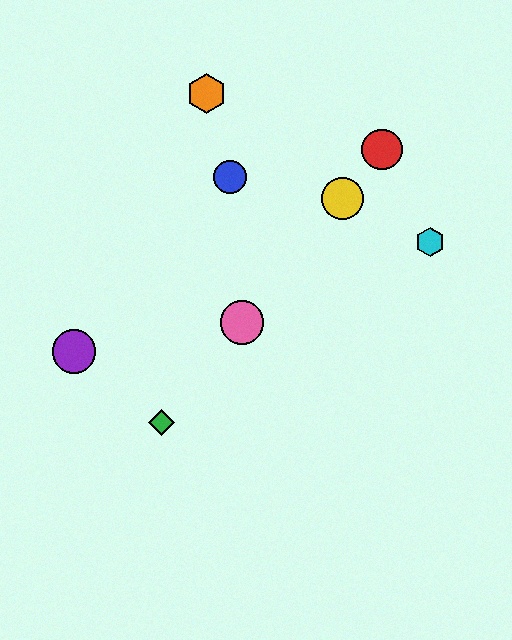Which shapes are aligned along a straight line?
The red circle, the green diamond, the yellow circle, the pink circle are aligned along a straight line.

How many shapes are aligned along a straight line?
4 shapes (the red circle, the green diamond, the yellow circle, the pink circle) are aligned along a straight line.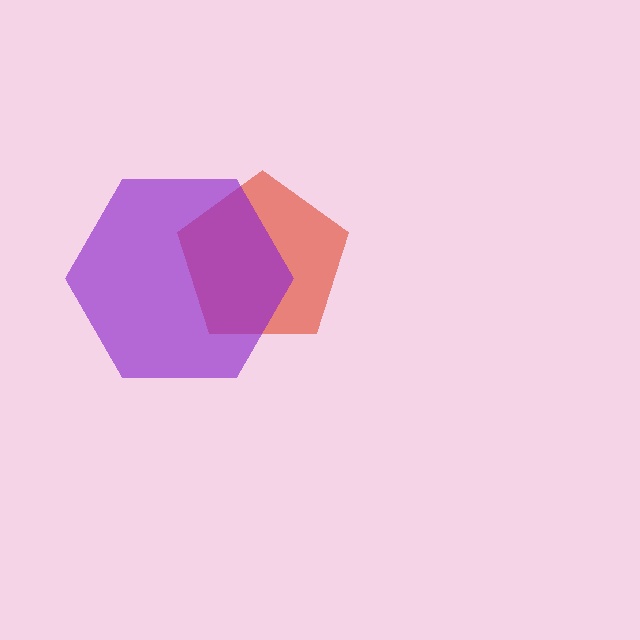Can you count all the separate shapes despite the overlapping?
Yes, there are 2 separate shapes.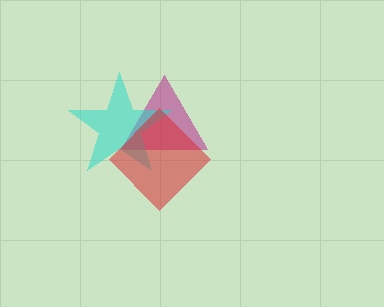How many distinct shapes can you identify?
There are 3 distinct shapes: a magenta triangle, a cyan star, a red diamond.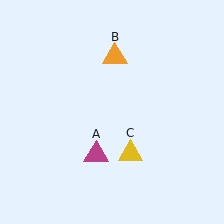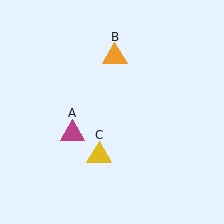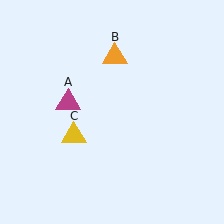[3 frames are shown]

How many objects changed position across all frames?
2 objects changed position: magenta triangle (object A), yellow triangle (object C).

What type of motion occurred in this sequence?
The magenta triangle (object A), yellow triangle (object C) rotated clockwise around the center of the scene.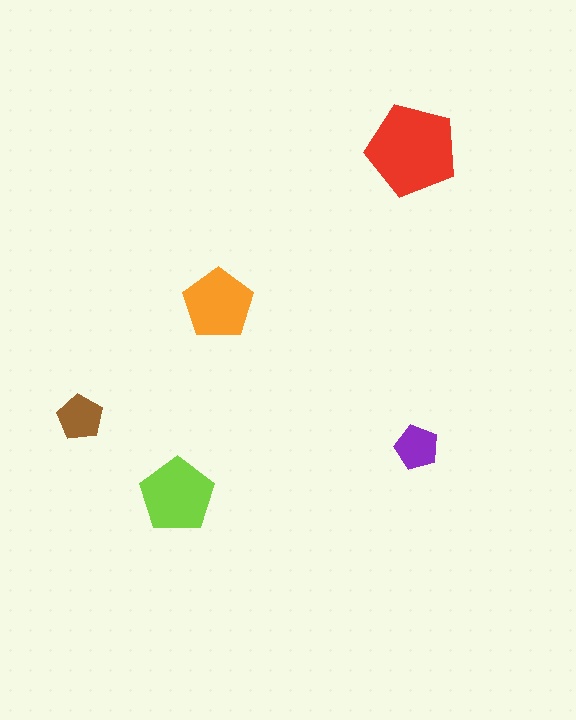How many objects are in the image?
There are 5 objects in the image.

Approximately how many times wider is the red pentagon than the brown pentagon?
About 2 times wider.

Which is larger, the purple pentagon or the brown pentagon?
The brown one.